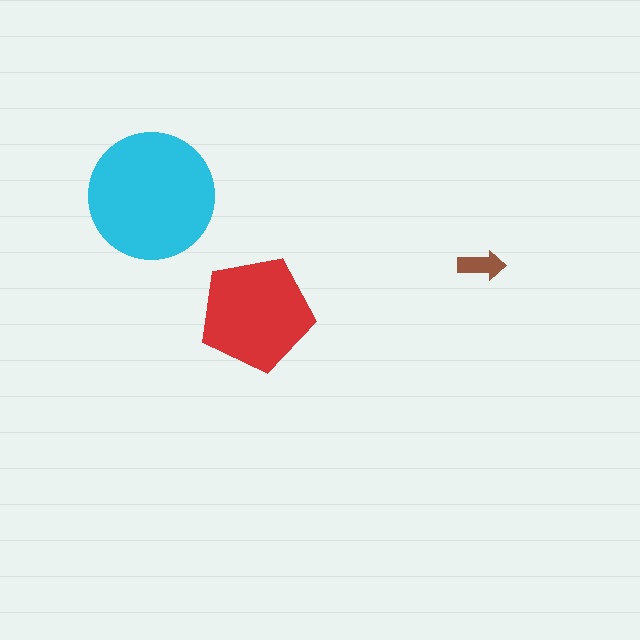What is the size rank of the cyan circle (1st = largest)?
1st.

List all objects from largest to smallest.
The cyan circle, the red pentagon, the brown arrow.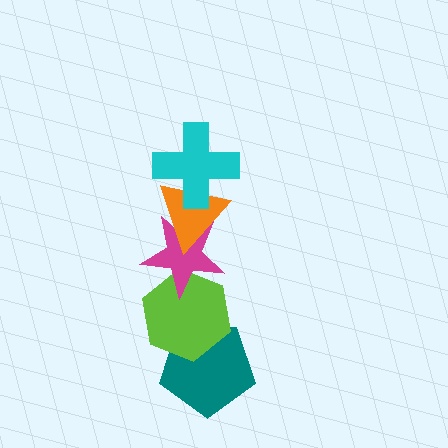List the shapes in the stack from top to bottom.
From top to bottom: the cyan cross, the orange triangle, the magenta star, the lime hexagon, the teal pentagon.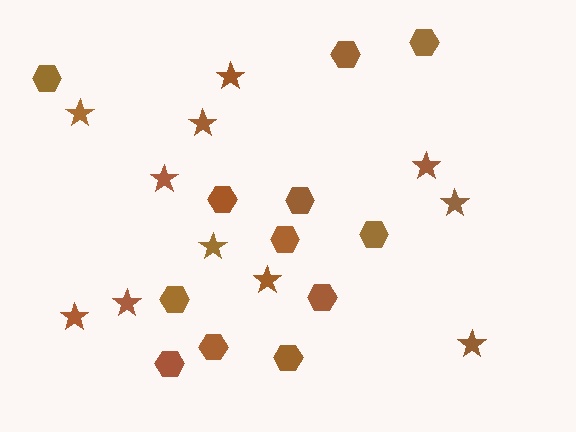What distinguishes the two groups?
There are 2 groups: one group of hexagons (12) and one group of stars (11).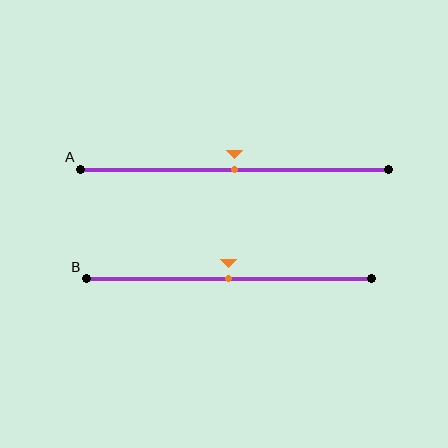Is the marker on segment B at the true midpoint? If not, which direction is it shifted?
Yes, the marker on segment B is at the true midpoint.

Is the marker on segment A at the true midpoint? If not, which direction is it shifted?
Yes, the marker on segment A is at the true midpoint.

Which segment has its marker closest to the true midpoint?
Segment A has its marker closest to the true midpoint.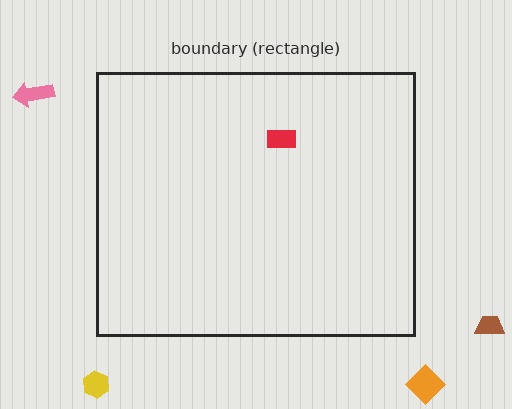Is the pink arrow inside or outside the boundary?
Outside.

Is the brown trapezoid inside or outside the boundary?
Outside.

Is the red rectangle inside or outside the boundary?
Inside.